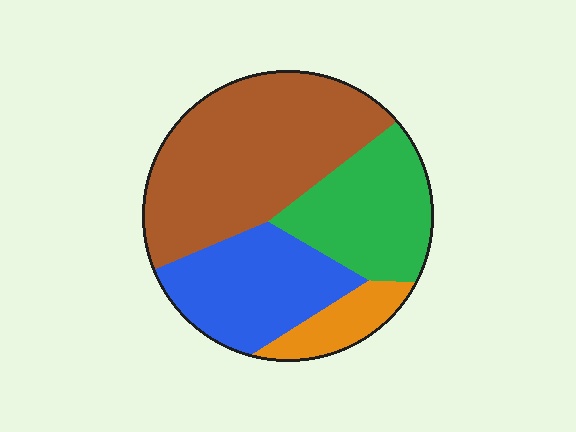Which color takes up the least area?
Orange, at roughly 10%.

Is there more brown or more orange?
Brown.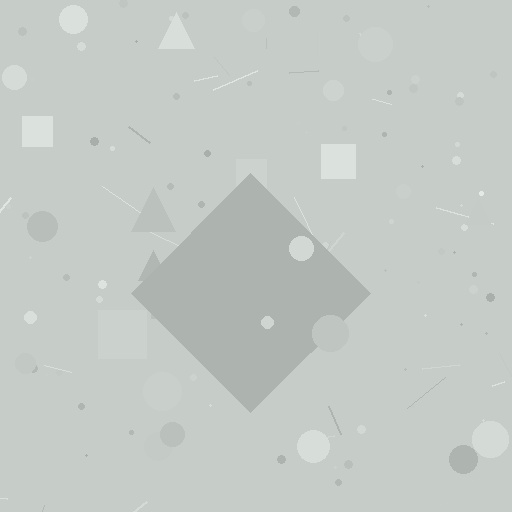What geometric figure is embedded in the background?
A diamond is embedded in the background.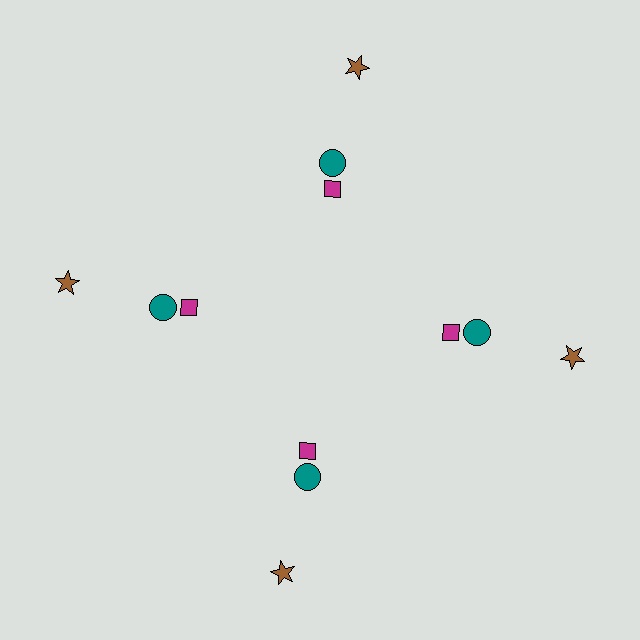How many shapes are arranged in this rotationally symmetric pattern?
There are 12 shapes, arranged in 4 groups of 3.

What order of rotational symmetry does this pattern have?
This pattern has 4-fold rotational symmetry.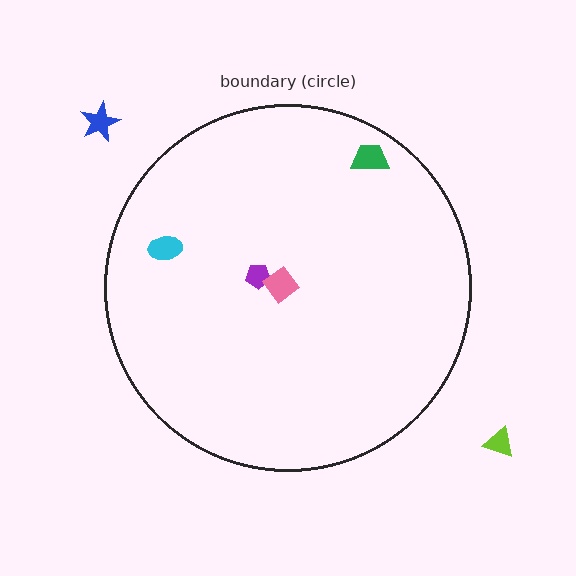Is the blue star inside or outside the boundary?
Outside.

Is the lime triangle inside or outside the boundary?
Outside.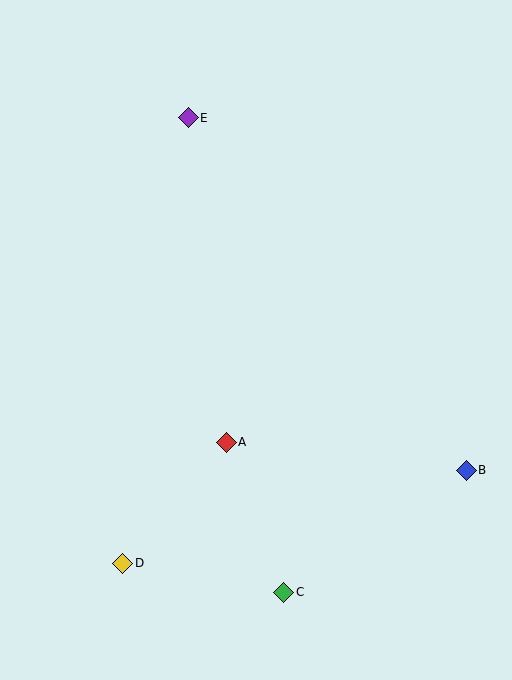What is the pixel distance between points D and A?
The distance between D and A is 159 pixels.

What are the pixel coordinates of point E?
Point E is at (188, 118).